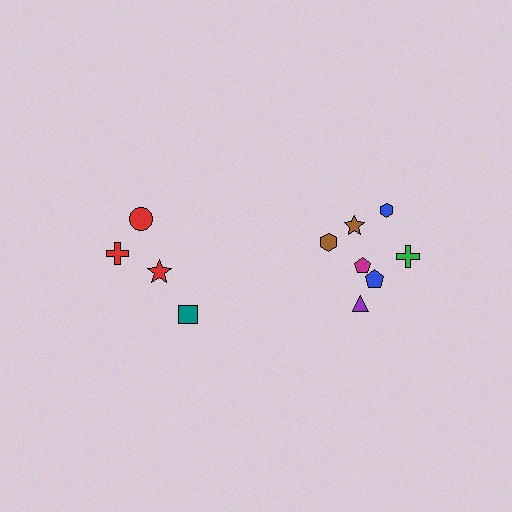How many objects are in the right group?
There are 7 objects.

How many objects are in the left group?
There are 4 objects.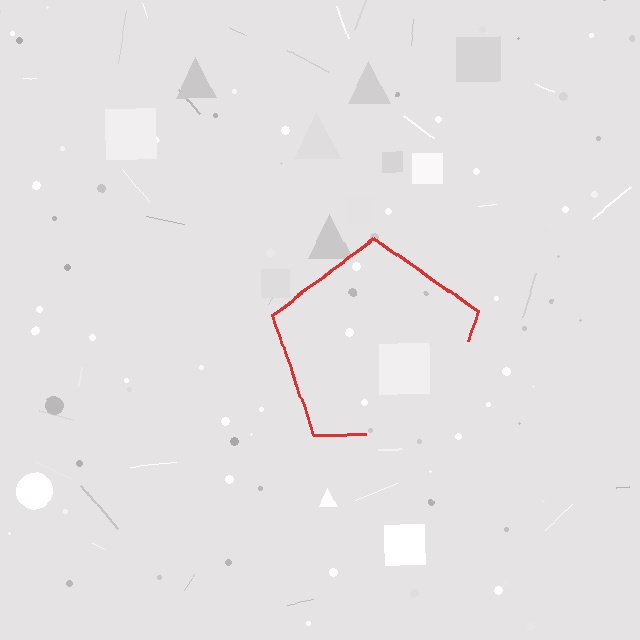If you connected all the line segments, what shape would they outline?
They would outline a pentagon.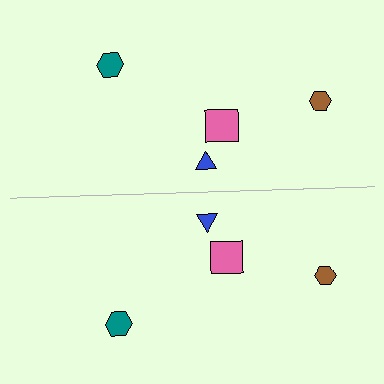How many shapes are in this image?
There are 8 shapes in this image.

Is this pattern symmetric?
Yes, this pattern has bilateral (reflection) symmetry.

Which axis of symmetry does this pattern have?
The pattern has a horizontal axis of symmetry running through the center of the image.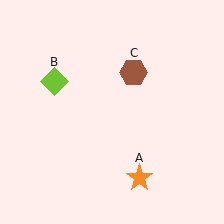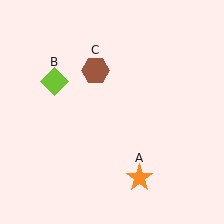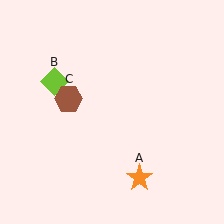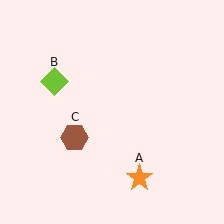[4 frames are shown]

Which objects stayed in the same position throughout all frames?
Orange star (object A) and lime diamond (object B) remained stationary.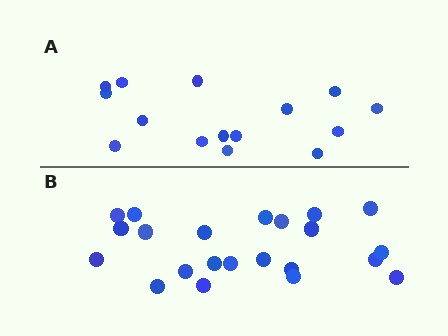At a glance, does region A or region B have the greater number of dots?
Region B (the bottom region) has more dots.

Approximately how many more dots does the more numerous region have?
Region B has roughly 8 or so more dots than region A.